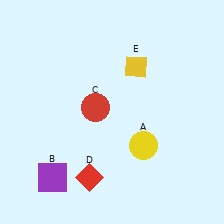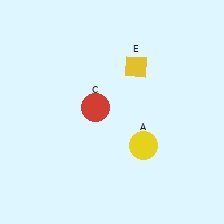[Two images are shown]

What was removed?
The red diamond (D), the purple square (B) were removed in Image 2.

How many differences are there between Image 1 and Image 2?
There are 2 differences between the two images.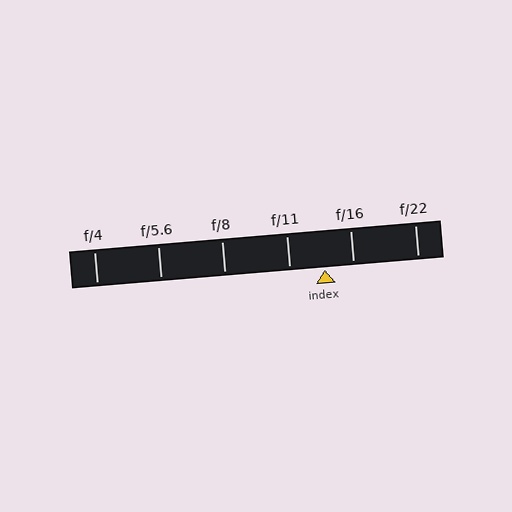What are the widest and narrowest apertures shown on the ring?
The widest aperture shown is f/4 and the narrowest is f/22.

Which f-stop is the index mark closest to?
The index mark is closest to f/16.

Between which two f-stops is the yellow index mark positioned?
The index mark is between f/11 and f/16.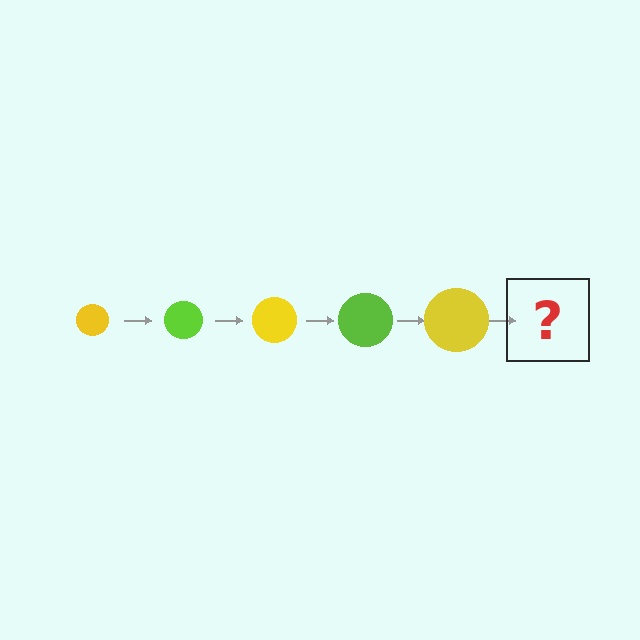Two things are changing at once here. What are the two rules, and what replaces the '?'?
The two rules are that the circle grows larger each step and the color cycles through yellow and lime. The '?' should be a lime circle, larger than the previous one.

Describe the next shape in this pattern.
It should be a lime circle, larger than the previous one.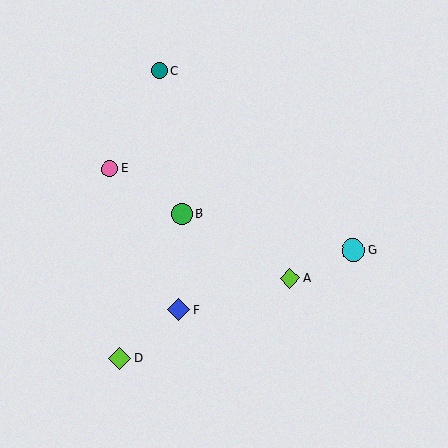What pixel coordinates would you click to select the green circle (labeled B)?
Click at (182, 214) to select the green circle B.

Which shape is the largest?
The blue diamond (labeled F) is the largest.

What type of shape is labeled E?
Shape E is a pink circle.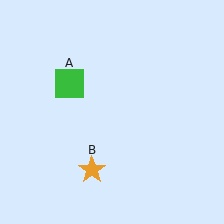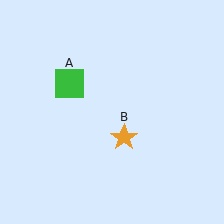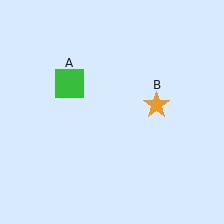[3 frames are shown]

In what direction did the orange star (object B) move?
The orange star (object B) moved up and to the right.